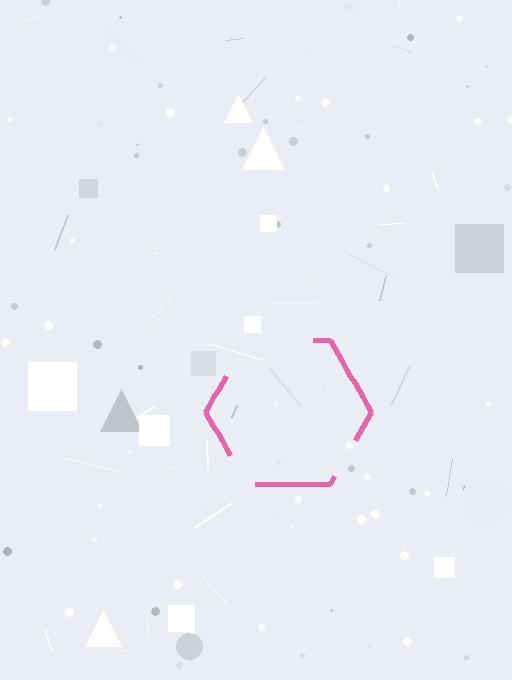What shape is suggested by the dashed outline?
The dashed outline suggests a hexagon.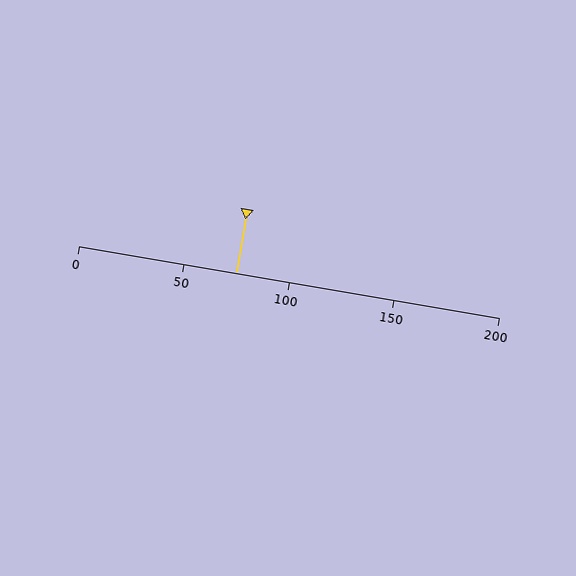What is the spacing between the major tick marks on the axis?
The major ticks are spaced 50 apart.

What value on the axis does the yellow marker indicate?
The marker indicates approximately 75.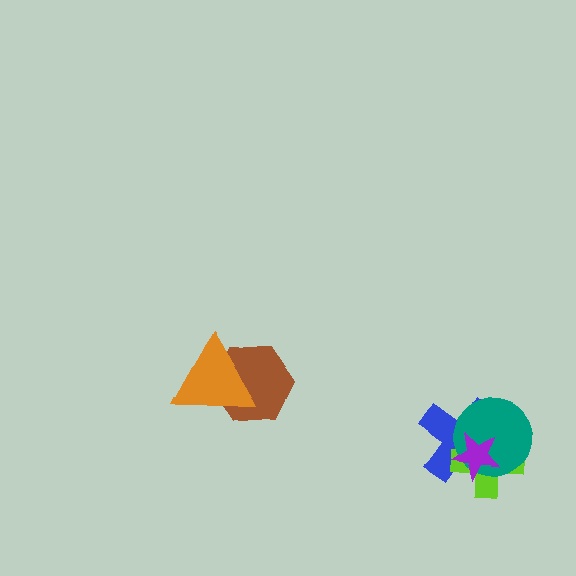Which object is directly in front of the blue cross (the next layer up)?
The lime cross is directly in front of the blue cross.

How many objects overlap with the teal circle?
3 objects overlap with the teal circle.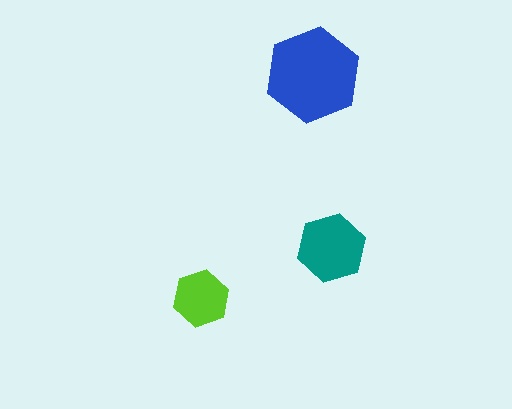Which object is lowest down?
The lime hexagon is bottommost.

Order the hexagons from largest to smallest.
the blue one, the teal one, the lime one.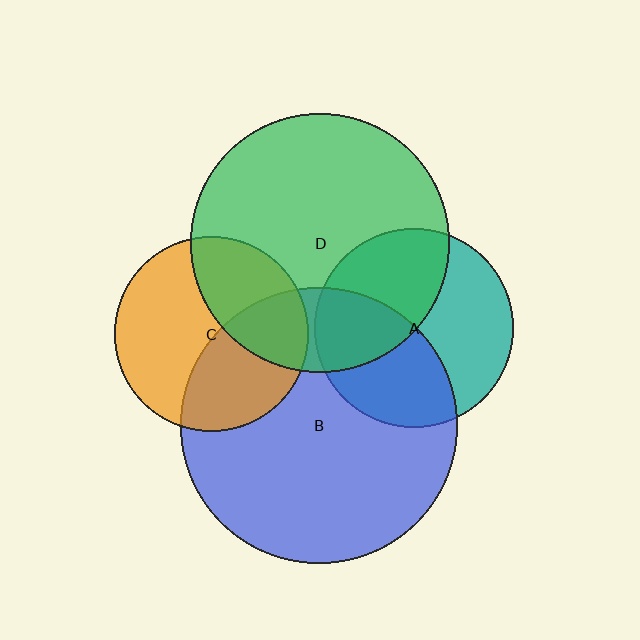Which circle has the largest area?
Circle B (blue).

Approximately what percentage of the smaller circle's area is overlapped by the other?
Approximately 45%.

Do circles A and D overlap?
Yes.